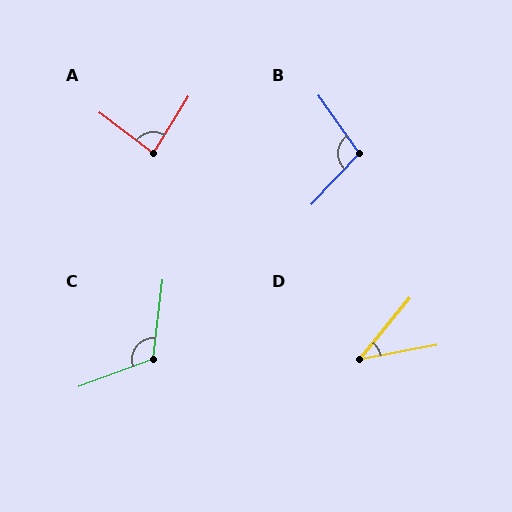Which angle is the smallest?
D, at approximately 41 degrees.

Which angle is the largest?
C, at approximately 117 degrees.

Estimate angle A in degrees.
Approximately 85 degrees.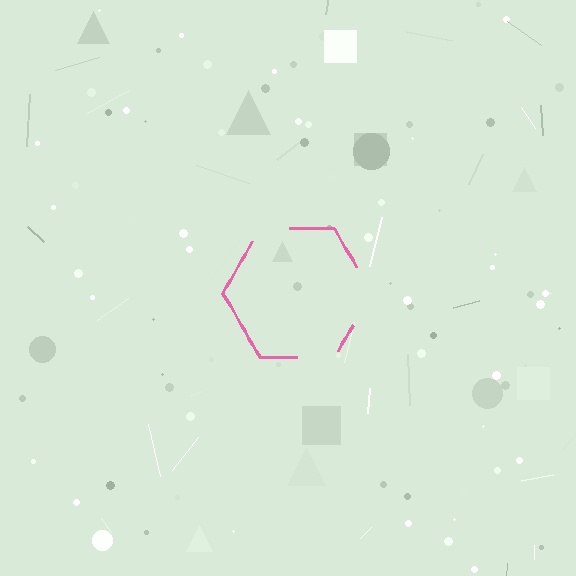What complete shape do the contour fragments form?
The contour fragments form a hexagon.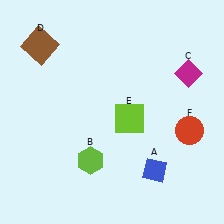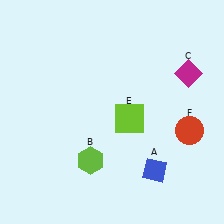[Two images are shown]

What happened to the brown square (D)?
The brown square (D) was removed in Image 2. It was in the top-left area of Image 1.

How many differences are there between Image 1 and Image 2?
There is 1 difference between the two images.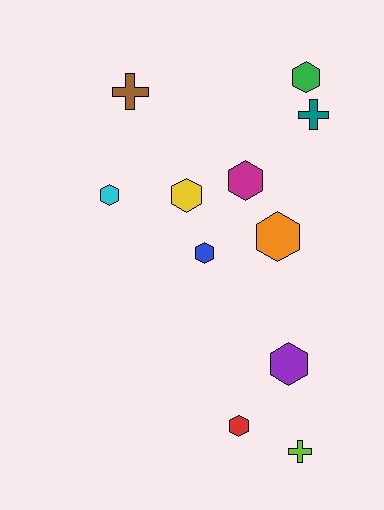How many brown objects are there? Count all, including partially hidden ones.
There is 1 brown object.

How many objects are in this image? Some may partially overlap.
There are 11 objects.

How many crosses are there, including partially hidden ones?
There are 3 crosses.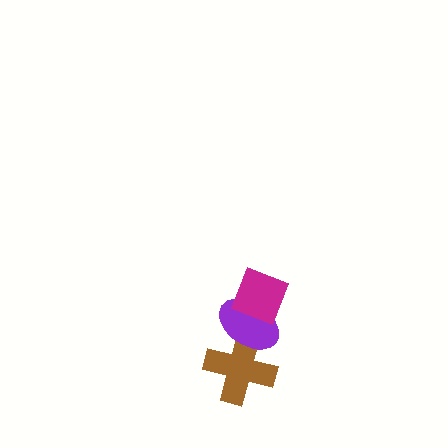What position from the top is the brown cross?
The brown cross is 3rd from the top.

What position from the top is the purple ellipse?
The purple ellipse is 2nd from the top.